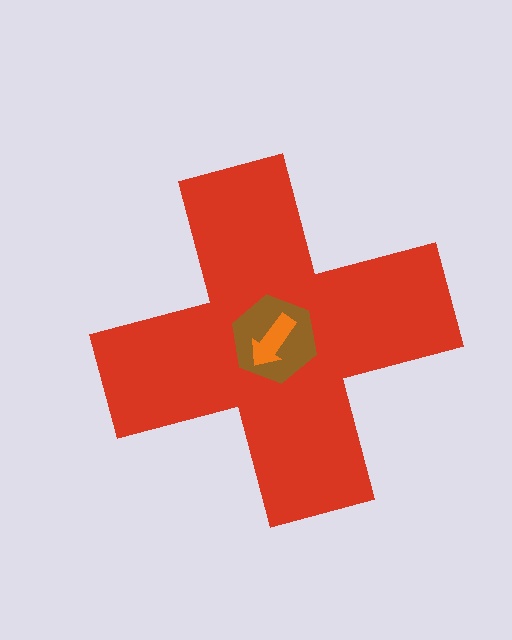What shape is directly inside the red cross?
The brown hexagon.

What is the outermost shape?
The red cross.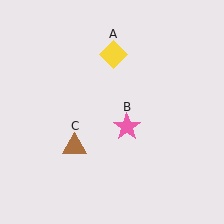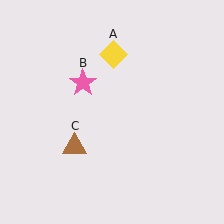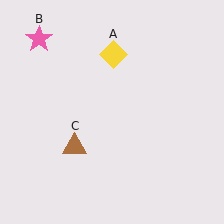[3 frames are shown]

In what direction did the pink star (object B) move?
The pink star (object B) moved up and to the left.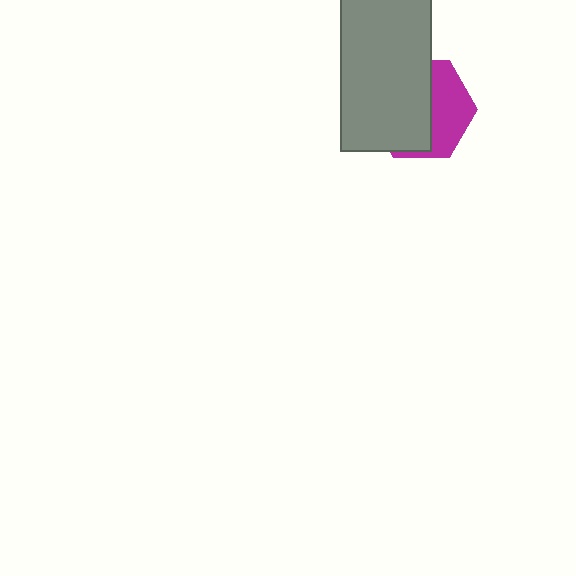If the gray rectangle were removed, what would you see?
You would see the complete magenta hexagon.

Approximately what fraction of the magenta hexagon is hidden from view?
Roughly 59% of the magenta hexagon is hidden behind the gray rectangle.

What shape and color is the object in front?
The object in front is a gray rectangle.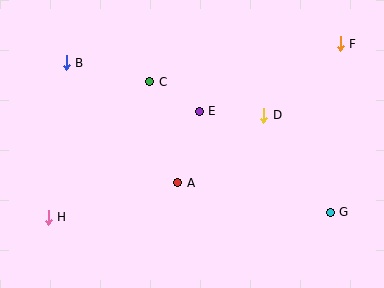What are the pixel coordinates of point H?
Point H is at (48, 217).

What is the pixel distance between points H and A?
The distance between H and A is 134 pixels.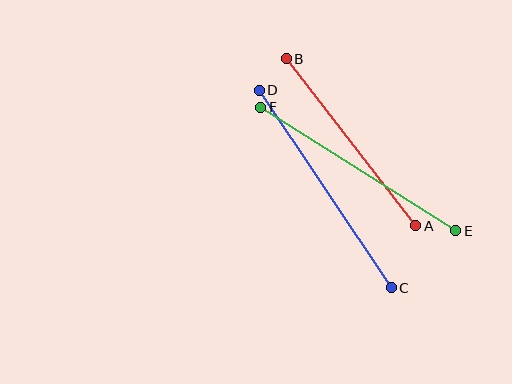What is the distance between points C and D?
The distance is approximately 238 pixels.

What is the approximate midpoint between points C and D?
The midpoint is at approximately (325, 189) pixels.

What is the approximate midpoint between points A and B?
The midpoint is at approximately (351, 142) pixels.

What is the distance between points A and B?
The distance is approximately 211 pixels.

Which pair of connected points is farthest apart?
Points C and D are farthest apart.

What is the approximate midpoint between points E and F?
The midpoint is at approximately (358, 169) pixels.